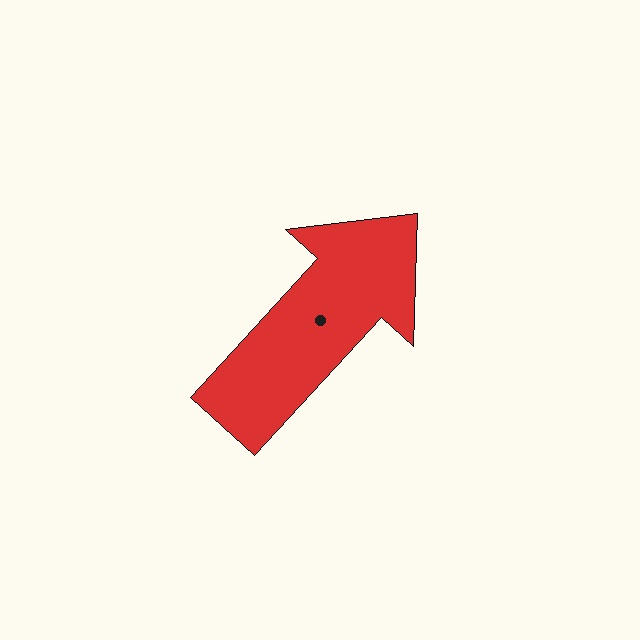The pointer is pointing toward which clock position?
Roughly 1 o'clock.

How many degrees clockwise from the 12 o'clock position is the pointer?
Approximately 43 degrees.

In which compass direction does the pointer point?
Northeast.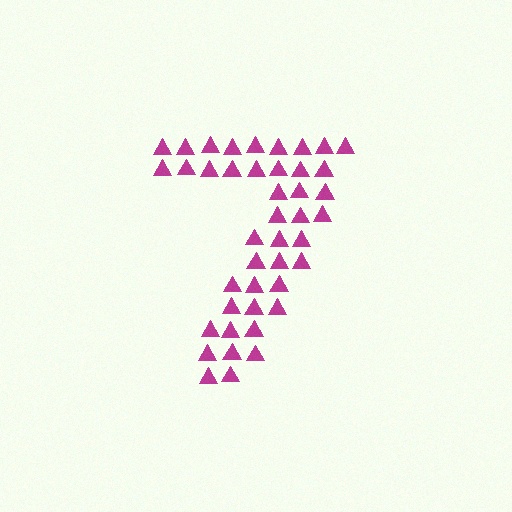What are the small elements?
The small elements are triangles.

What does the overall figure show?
The overall figure shows the digit 7.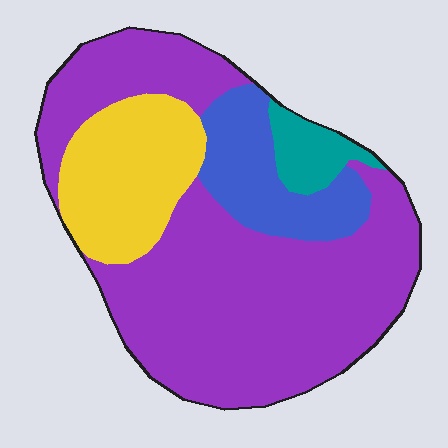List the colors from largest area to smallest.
From largest to smallest: purple, yellow, blue, teal.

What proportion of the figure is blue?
Blue takes up about one eighth (1/8) of the figure.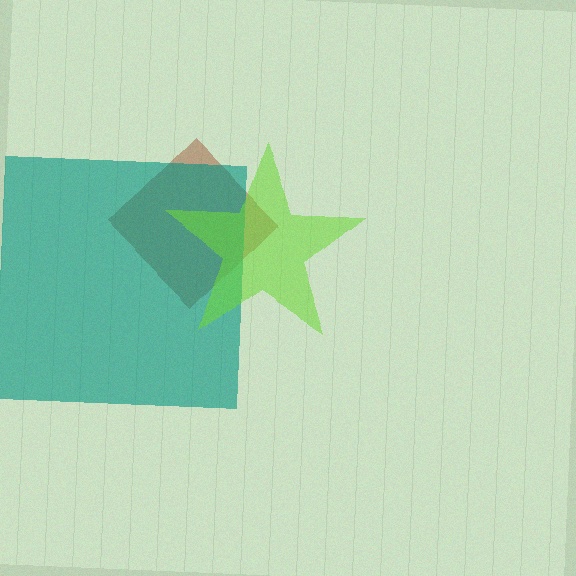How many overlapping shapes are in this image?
There are 3 overlapping shapes in the image.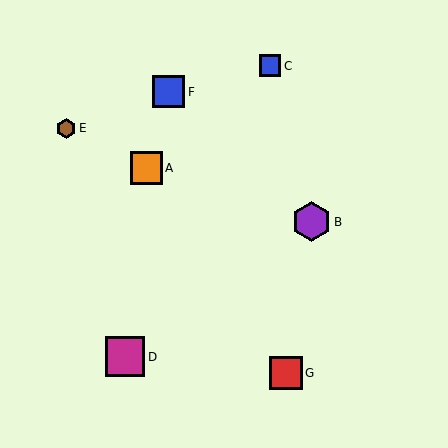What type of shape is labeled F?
Shape F is a blue square.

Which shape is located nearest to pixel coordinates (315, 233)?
The purple hexagon (labeled B) at (311, 222) is nearest to that location.